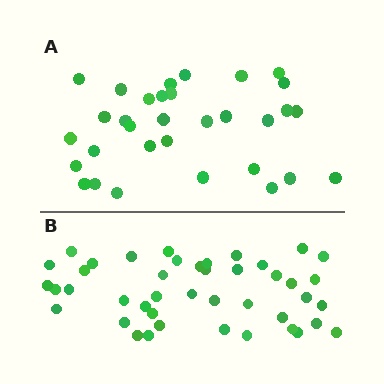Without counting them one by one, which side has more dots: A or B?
Region B (the bottom region) has more dots.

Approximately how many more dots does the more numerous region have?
Region B has roughly 12 or so more dots than region A.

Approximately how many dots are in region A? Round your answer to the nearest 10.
About 30 dots. (The exact count is 32, which rounds to 30.)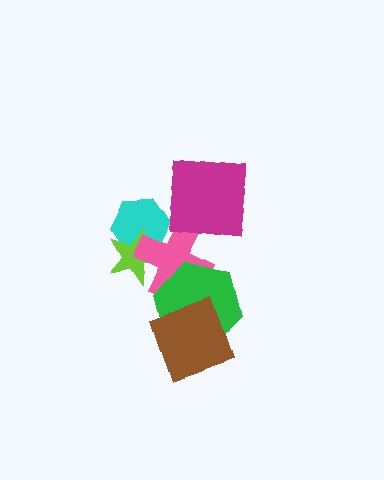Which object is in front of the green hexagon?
The brown diamond is in front of the green hexagon.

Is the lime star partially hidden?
Yes, it is partially covered by another shape.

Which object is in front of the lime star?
The pink cross is in front of the lime star.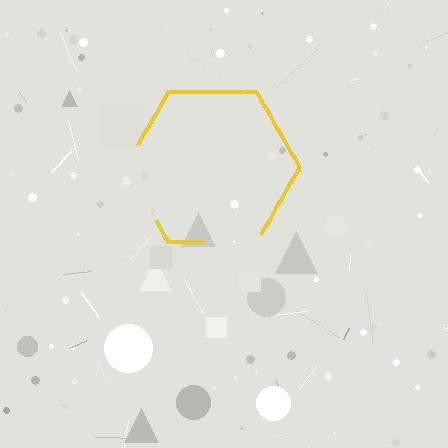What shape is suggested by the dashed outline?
The dashed outline suggests a hexagon.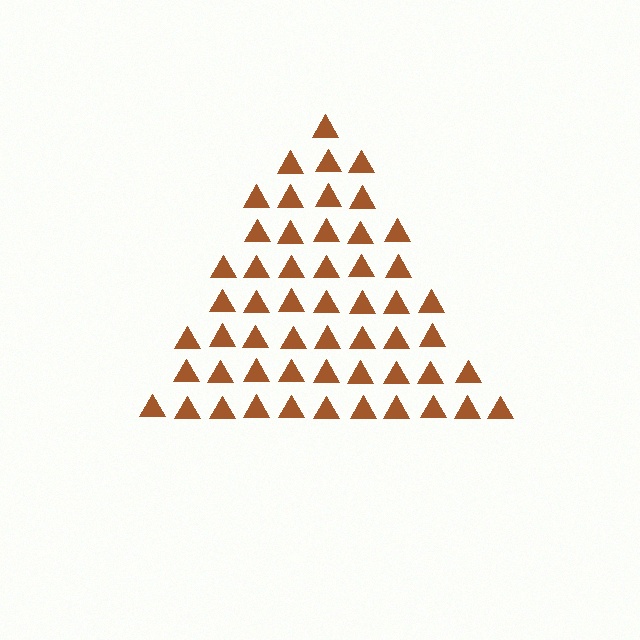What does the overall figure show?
The overall figure shows a triangle.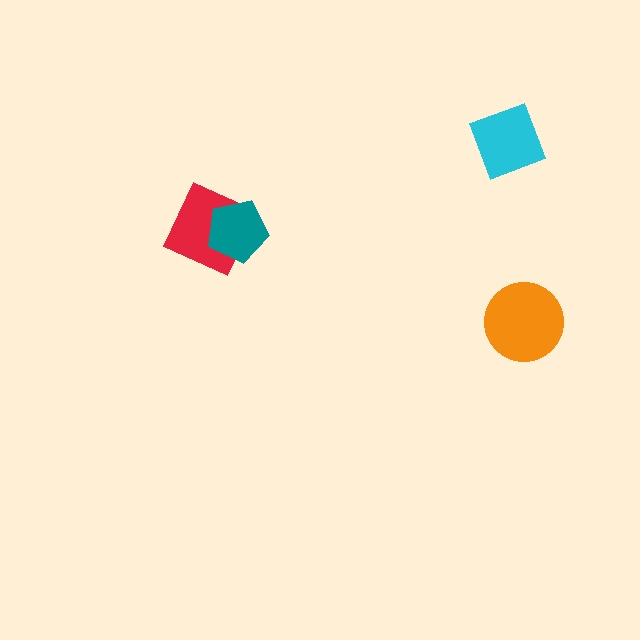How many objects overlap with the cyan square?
0 objects overlap with the cyan square.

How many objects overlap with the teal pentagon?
1 object overlaps with the teal pentagon.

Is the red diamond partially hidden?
Yes, it is partially covered by another shape.